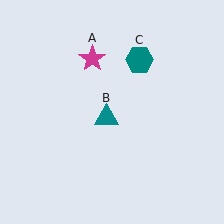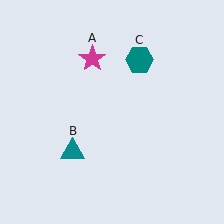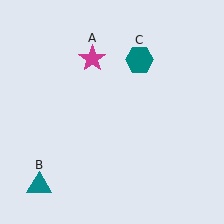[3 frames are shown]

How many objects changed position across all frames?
1 object changed position: teal triangle (object B).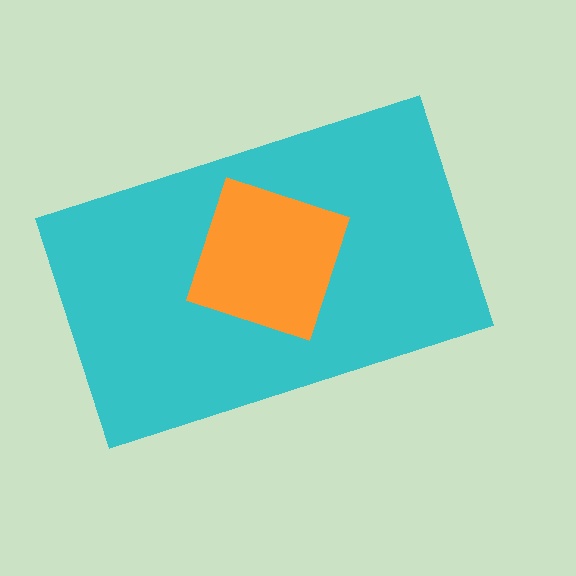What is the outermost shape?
The cyan rectangle.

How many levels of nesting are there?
2.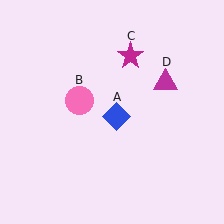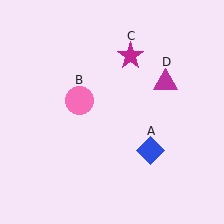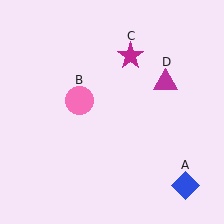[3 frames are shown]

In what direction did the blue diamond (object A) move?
The blue diamond (object A) moved down and to the right.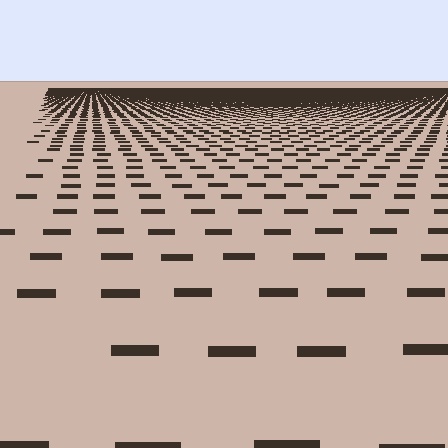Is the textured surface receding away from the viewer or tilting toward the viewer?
The surface is receding away from the viewer. Texture elements get smaller and denser toward the top.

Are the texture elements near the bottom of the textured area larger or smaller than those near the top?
Larger. Near the bottom, elements are closer to the viewer and appear at a bigger on-screen size.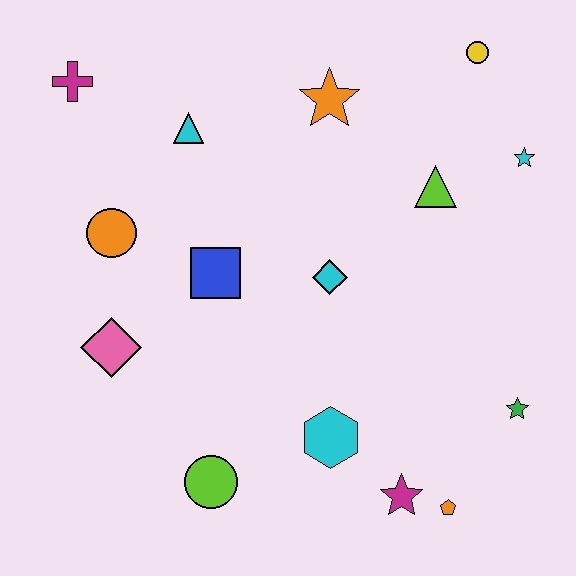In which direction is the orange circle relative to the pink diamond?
The orange circle is above the pink diamond.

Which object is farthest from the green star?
The magenta cross is farthest from the green star.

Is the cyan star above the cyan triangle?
No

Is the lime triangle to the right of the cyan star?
No